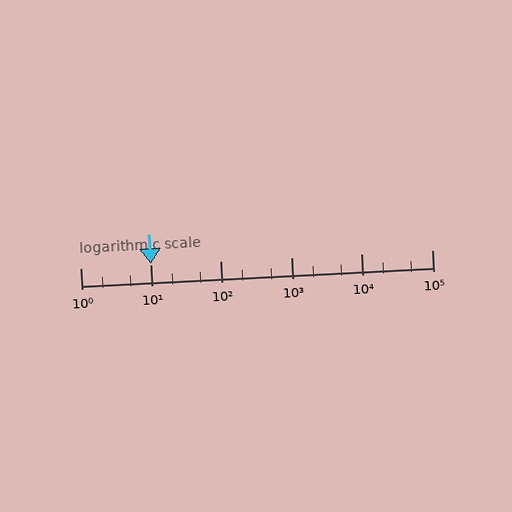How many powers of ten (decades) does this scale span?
The scale spans 5 decades, from 1 to 100000.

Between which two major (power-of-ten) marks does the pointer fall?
The pointer is between 10 and 100.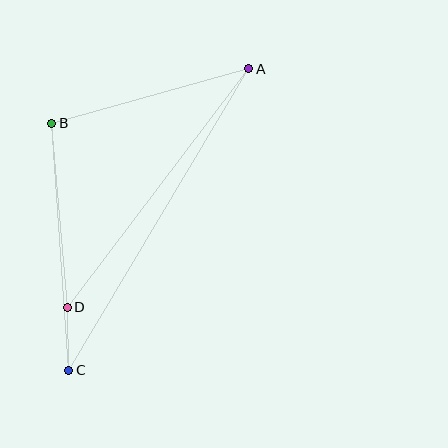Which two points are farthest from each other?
Points A and C are farthest from each other.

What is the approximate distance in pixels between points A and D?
The distance between A and D is approximately 300 pixels.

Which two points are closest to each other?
Points C and D are closest to each other.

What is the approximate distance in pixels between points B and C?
The distance between B and C is approximately 248 pixels.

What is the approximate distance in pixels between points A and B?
The distance between A and B is approximately 204 pixels.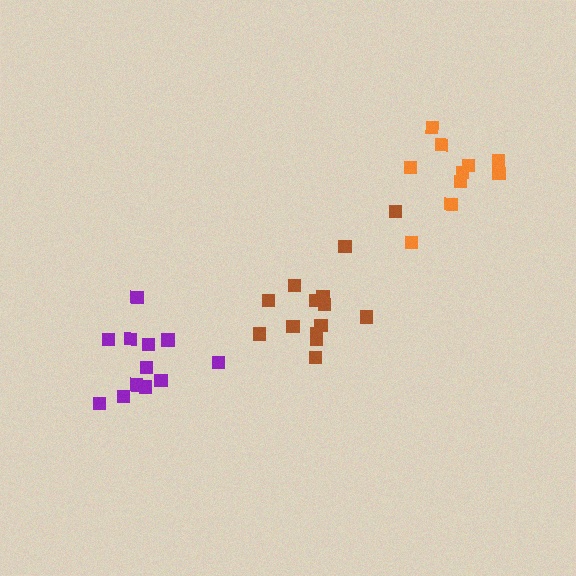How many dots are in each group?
Group 1: 10 dots, Group 2: 12 dots, Group 3: 14 dots (36 total).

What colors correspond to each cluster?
The clusters are colored: orange, purple, brown.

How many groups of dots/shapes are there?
There are 3 groups.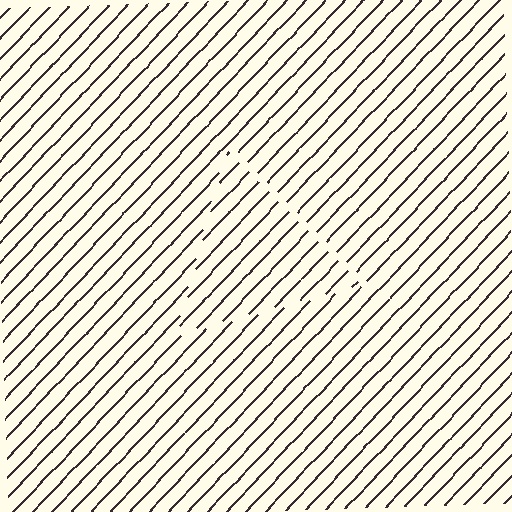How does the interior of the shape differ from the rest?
The interior of the shape contains the same grating, shifted by half a period — the contour is defined by the phase discontinuity where line-ends from the inner and outer gratings abut.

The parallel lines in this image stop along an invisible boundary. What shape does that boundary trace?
An illusory triangle. The interior of the shape contains the same grating, shifted by half a period — the contour is defined by the phase discontinuity where line-ends from the inner and outer gratings abut.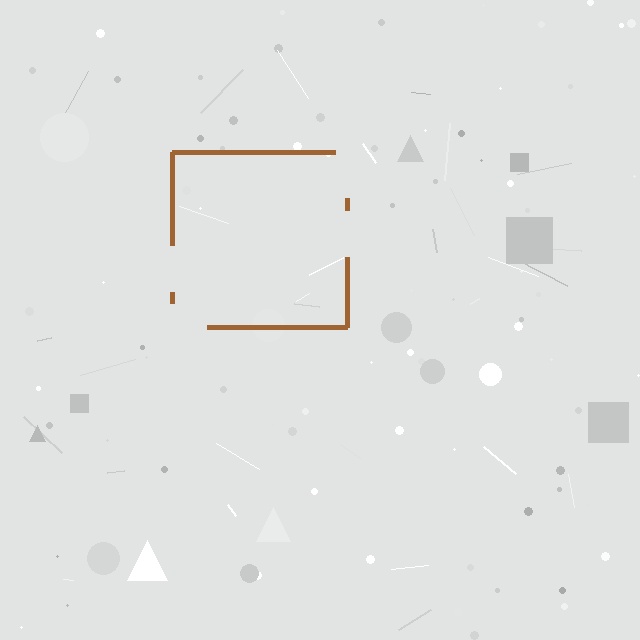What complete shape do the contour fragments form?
The contour fragments form a square.